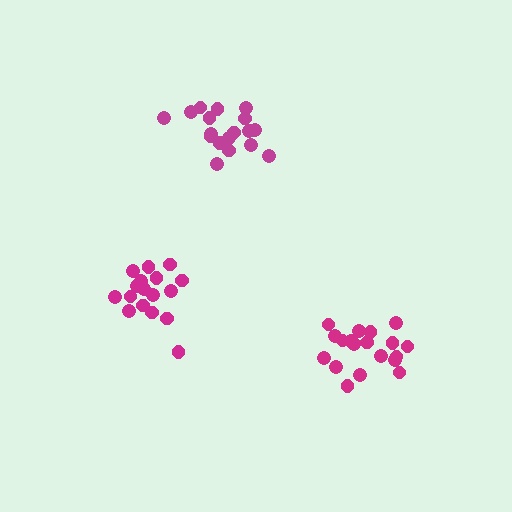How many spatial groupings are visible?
There are 3 spatial groupings.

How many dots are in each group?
Group 1: 17 dots, Group 2: 19 dots, Group 3: 18 dots (54 total).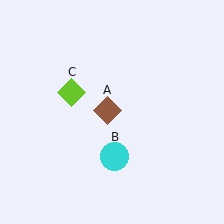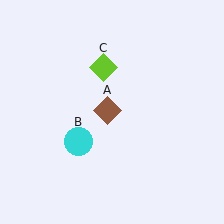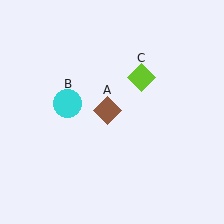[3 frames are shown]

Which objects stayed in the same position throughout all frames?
Brown diamond (object A) remained stationary.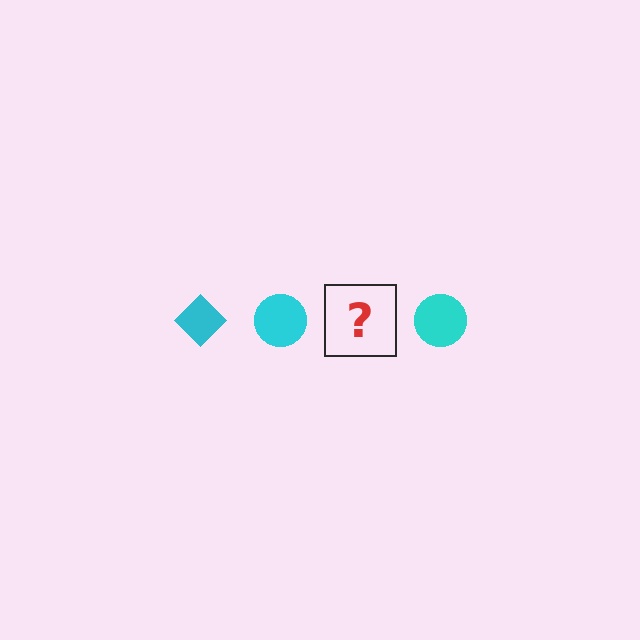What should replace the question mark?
The question mark should be replaced with a cyan diamond.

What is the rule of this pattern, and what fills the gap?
The rule is that the pattern cycles through diamond, circle shapes in cyan. The gap should be filled with a cyan diamond.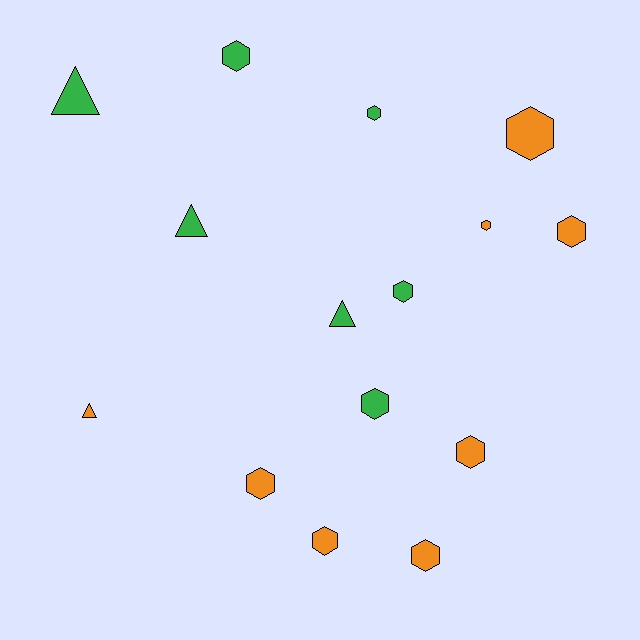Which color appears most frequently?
Orange, with 8 objects.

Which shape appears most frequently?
Hexagon, with 11 objects.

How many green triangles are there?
There are 3 green triangles.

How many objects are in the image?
There are 15 objects.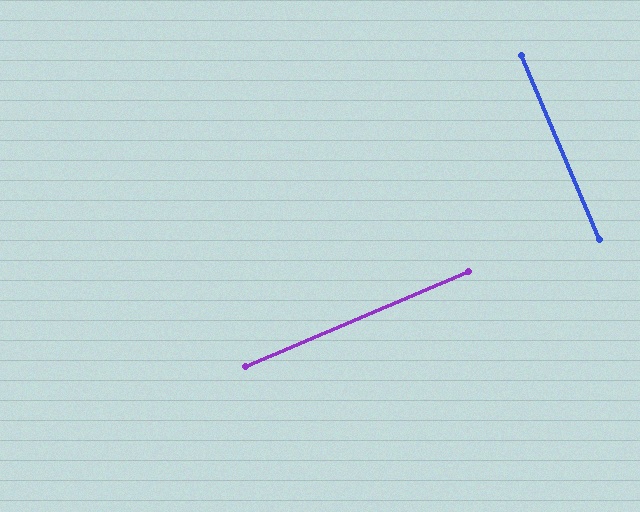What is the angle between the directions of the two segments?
Approximately 90 degrees.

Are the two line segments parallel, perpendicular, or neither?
Perpendicular — they meet at approximately 90°.